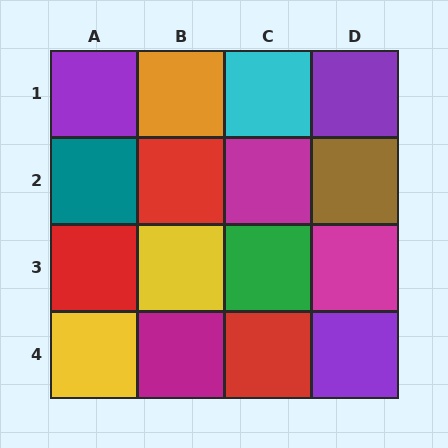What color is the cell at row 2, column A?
Teal.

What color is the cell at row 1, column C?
Cyan.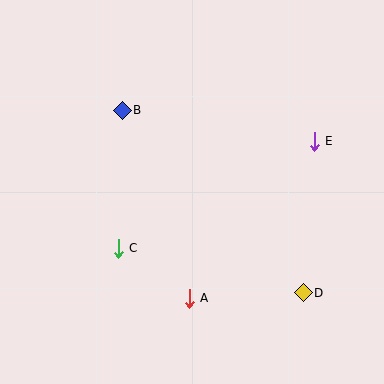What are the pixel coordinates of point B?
Point B is at (122, 110).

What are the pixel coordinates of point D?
Point D is at (303, 293).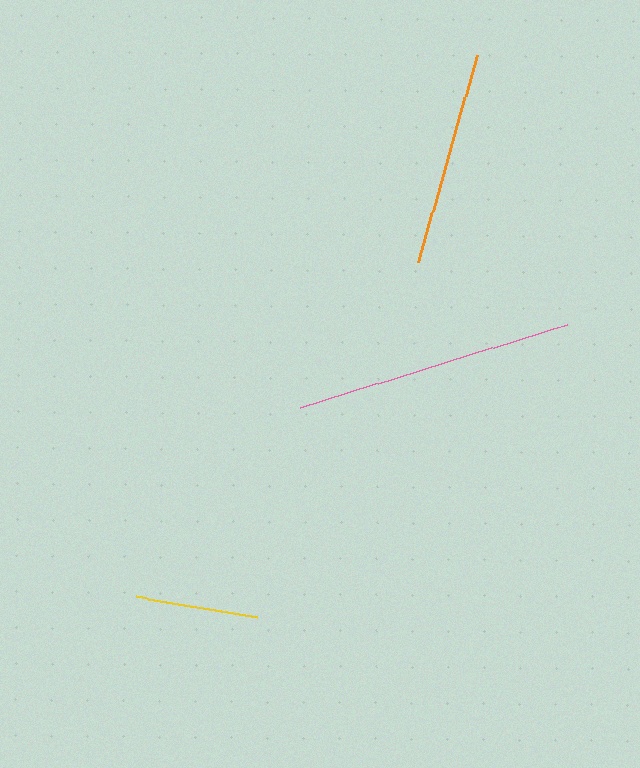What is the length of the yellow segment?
The yellow segment is approximately 123 pixels long.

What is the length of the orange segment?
The orange segment is approximately 215 pixels long.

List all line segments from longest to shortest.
From longest to shortest: pink, orange, yellow.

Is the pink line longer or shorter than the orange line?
The pink line is longer than the orange line.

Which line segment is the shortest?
The yellow line is the shortest at approximately 123 pixels.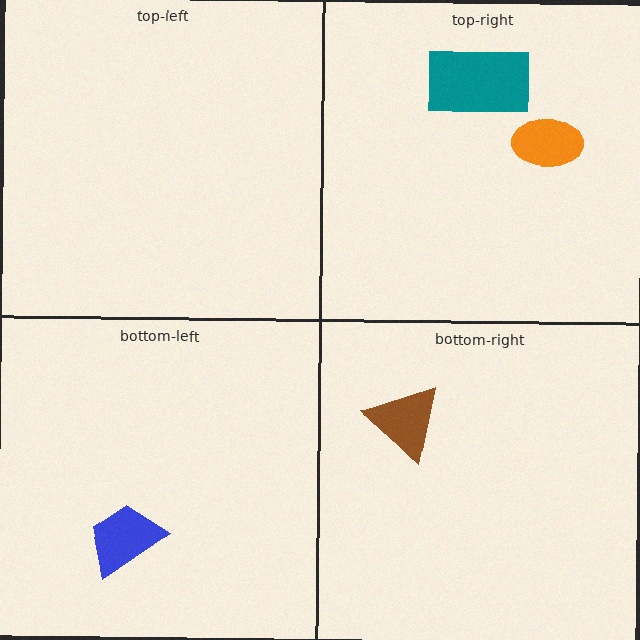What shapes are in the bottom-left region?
The blue trapezoid.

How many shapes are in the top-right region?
2.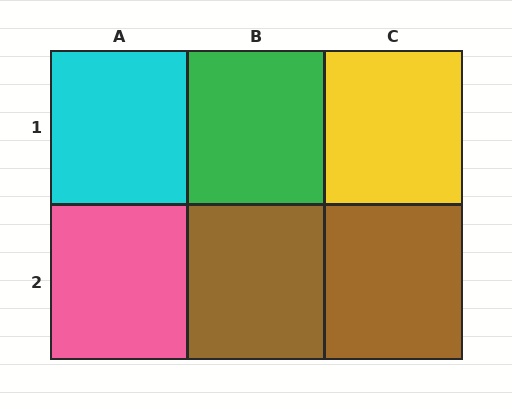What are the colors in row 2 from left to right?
Pink, brown, brown.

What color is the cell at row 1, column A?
Cyan.